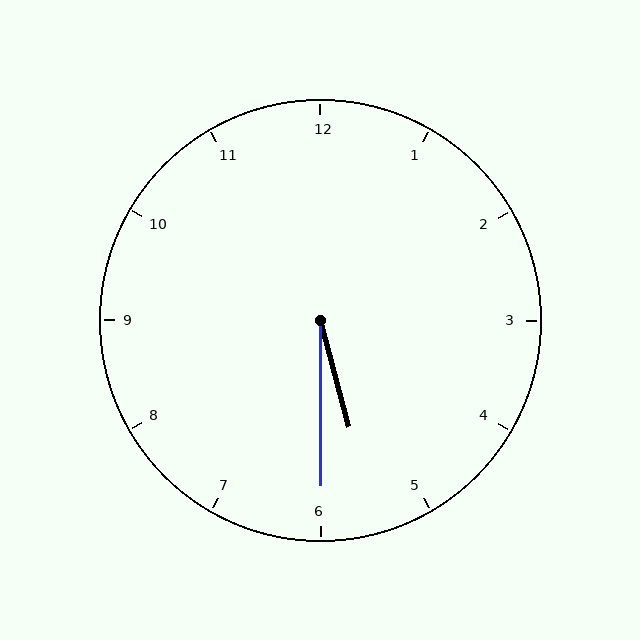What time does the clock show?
5:30.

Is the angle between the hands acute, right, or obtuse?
It is acute.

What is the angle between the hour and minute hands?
Approximately 15 degrees.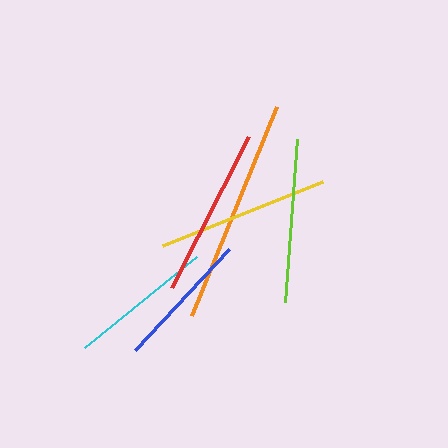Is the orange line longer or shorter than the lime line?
The orange line is longer than the lime line.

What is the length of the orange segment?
The orange segment is approximately 226 pixels long.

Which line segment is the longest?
The orange line is the longest at approximately 226 pixels.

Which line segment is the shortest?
The blue line is the shortest at approximately 138 pixels.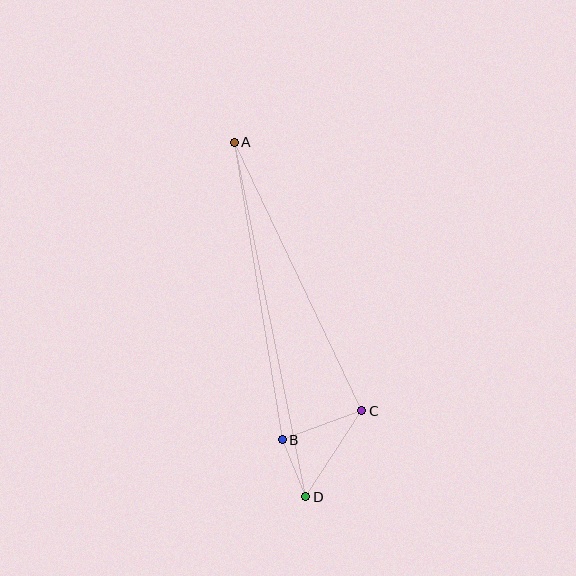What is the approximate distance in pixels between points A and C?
The distance between A and C is approximately 297 pixels.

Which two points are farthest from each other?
Points A and D are farthest from each other.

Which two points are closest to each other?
Points B and D are closest to each other.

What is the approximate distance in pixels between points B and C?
The distance between B and C is approximately 85 pixels.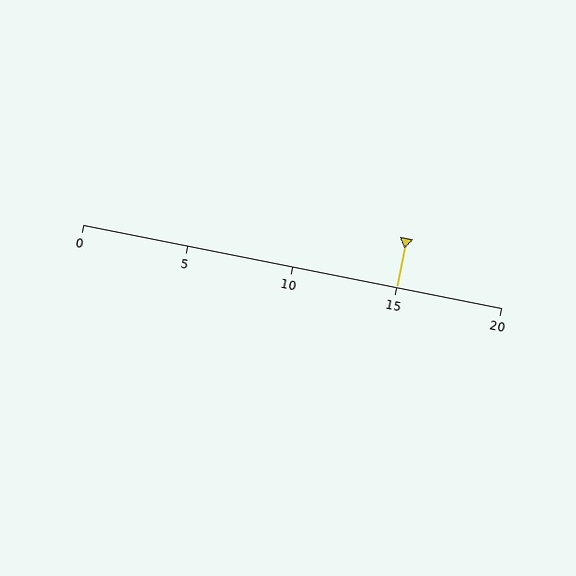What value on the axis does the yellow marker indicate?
The marker indicates approximately 15.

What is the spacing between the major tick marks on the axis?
The major ticks are spaced 5 apart.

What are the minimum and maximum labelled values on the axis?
The axis runs from 0 to 20.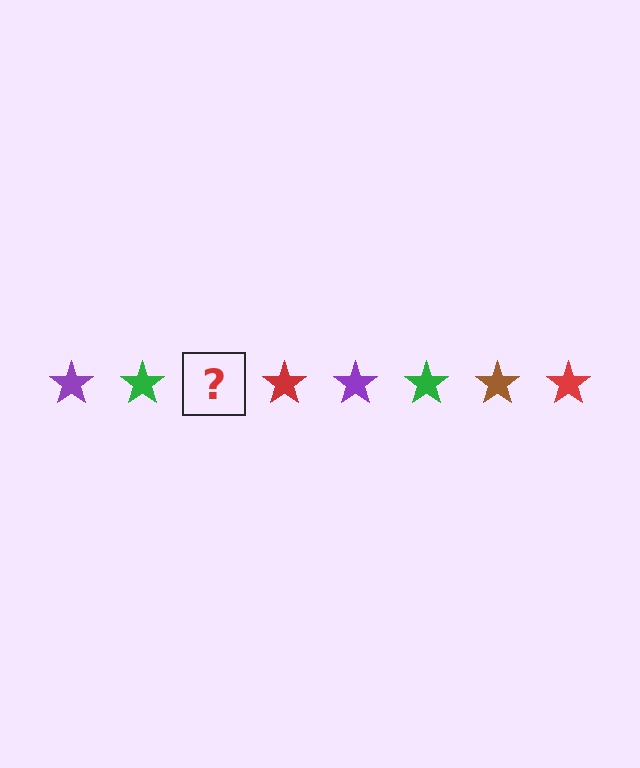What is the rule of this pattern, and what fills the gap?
The rule is that the pattern cycles through purple, green, brown, red stars. The gap should be filled with a brown star.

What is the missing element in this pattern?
The missing element is a brown star.